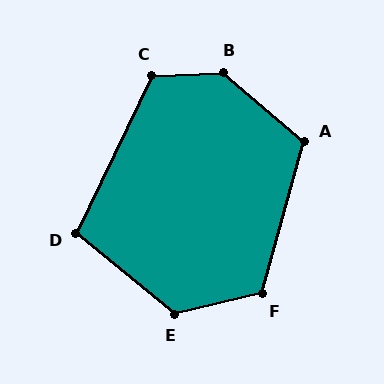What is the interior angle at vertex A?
Approximately 115 degrees (obtuse).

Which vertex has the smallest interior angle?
D, at approximately 104 degrees.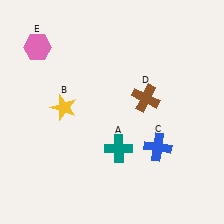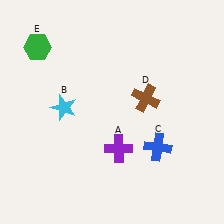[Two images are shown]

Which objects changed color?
A changed from teal to purple. B changed from yellow to cyan. E changed from pink to green.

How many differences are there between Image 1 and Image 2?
There are 3 differences between the two images.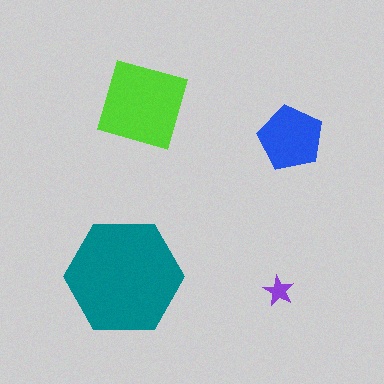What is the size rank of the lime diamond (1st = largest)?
2nd.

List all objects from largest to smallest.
The teal hexagon, the lime diamond, the blue pentagon, the purple star.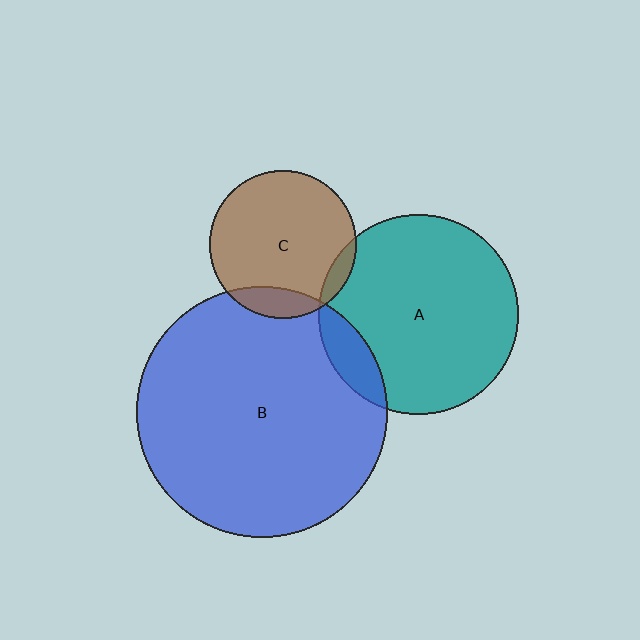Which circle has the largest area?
Circle B (blue).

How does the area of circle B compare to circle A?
Approximately 1.6 times.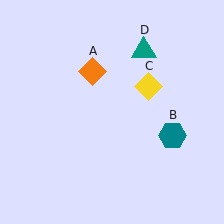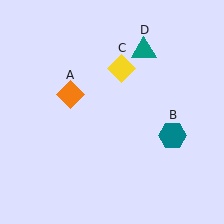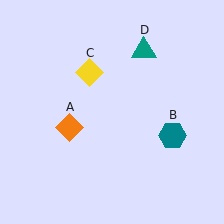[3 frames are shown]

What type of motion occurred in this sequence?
The orange diamond (object A), yellow diamond (object C) rotated counterclockwise around the center of the scene.